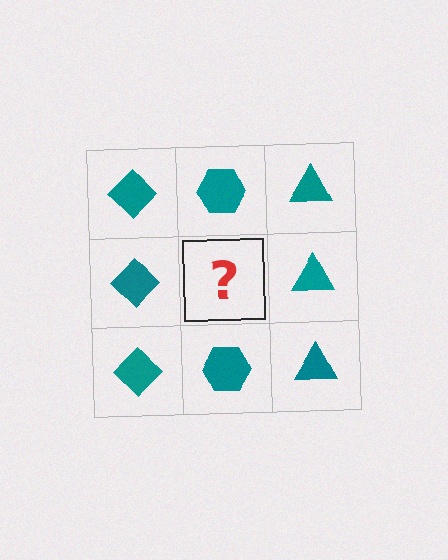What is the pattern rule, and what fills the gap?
The rule is that each column has a consistent shape. The gap should be filled with a teal hexagon.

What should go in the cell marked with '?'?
The missing cell should contain a teal hexagon.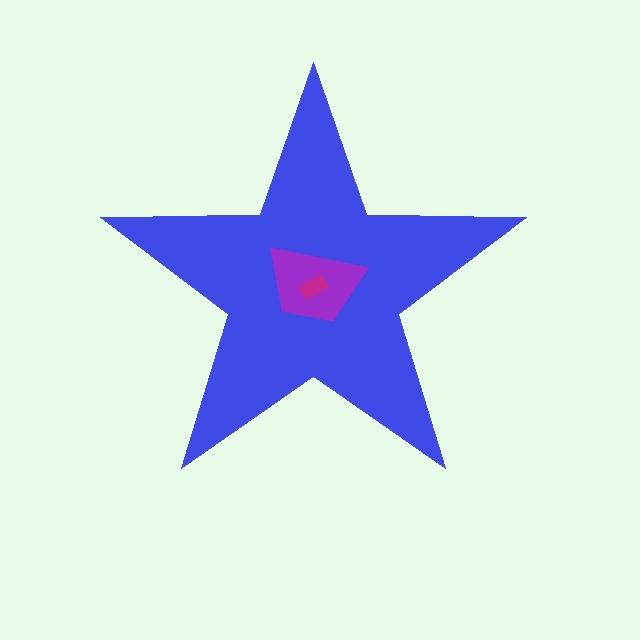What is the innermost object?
The magenta rectangle.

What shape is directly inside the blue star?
The purple trapezoid.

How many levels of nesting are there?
3.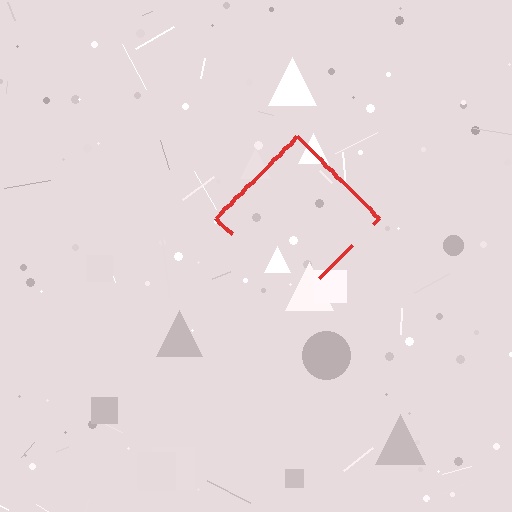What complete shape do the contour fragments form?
The contour fragments form a diamond.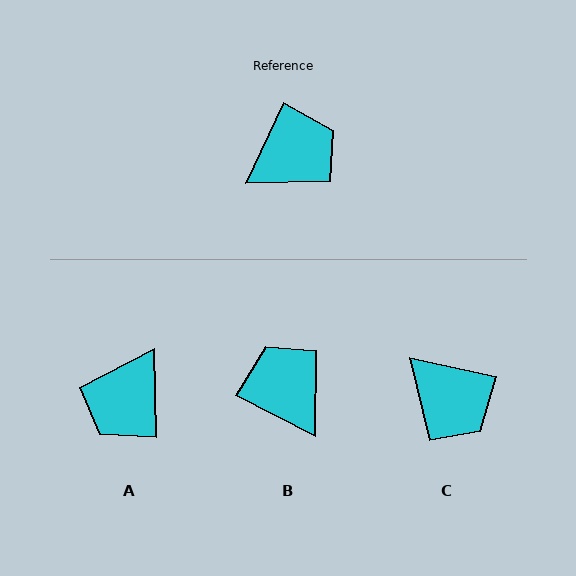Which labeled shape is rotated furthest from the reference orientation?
A, about 153 degrees away.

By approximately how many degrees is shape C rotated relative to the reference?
Approximately 77 degrees clockwise.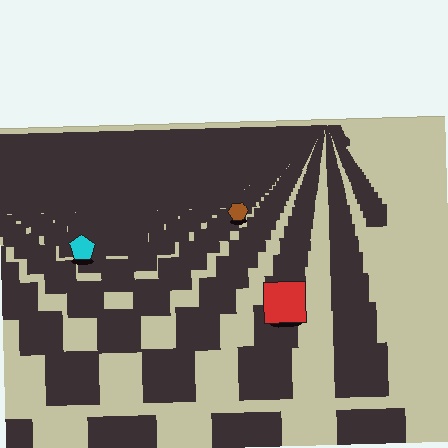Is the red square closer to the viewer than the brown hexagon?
Yes. The red square is closer — you can tell from the texture gradient: the ground texture is coarser near it.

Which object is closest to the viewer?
The red square is closest. The texture marks near it are larger and more spread out.